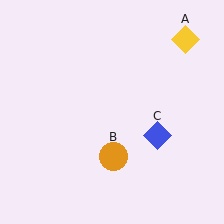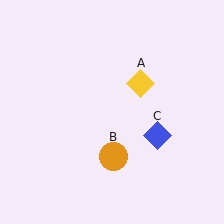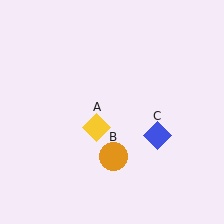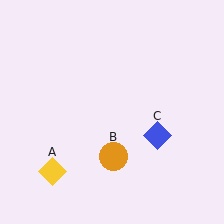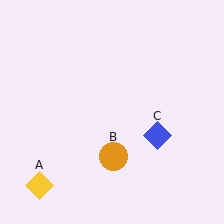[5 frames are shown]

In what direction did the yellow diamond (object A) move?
The yellow diamond (object A) moved down and to the left.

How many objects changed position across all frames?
1 object changed position: yellow diamond (object A).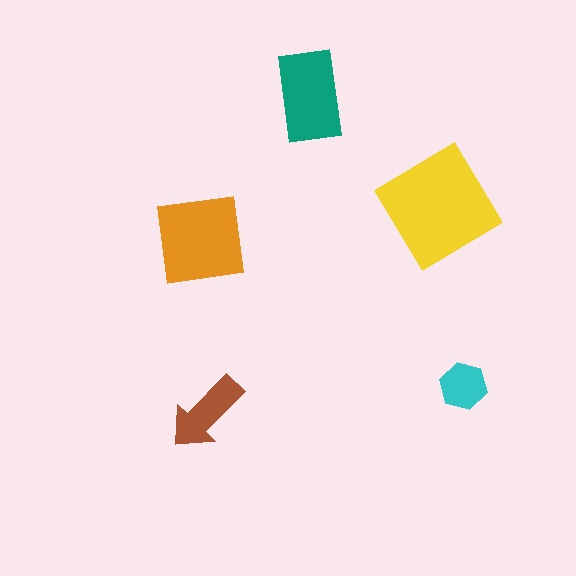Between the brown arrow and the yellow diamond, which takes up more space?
The yellow diamond.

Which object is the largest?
The yellow diamond.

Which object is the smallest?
The cyan hexagon.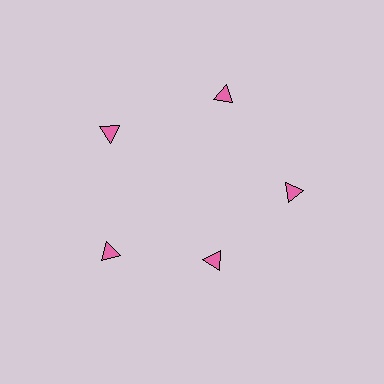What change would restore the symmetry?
The symmetry would be restored by moving it outward, back onto the ring so that all 5 triangles sit at equal angles and equal distance from the center.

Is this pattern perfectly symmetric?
No. The 5 pink triangles are arranged in a ring, but one element near the 5 o'clock position is pulled inward toward the center, breaking the 5-fold rotational symmetry.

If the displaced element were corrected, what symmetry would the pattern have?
It would have 5-fold rotational symmetry — the pattern would map onto itself every 72 degrees.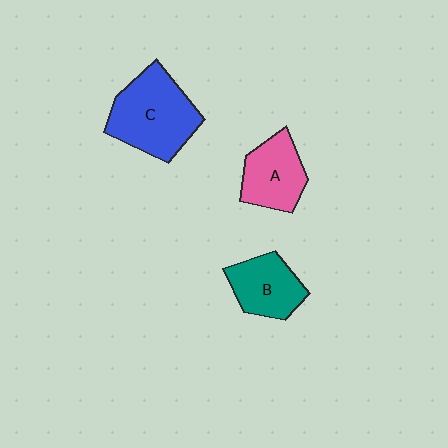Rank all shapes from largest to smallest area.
From largest to smallest: C (blue), A (pink), B (teal).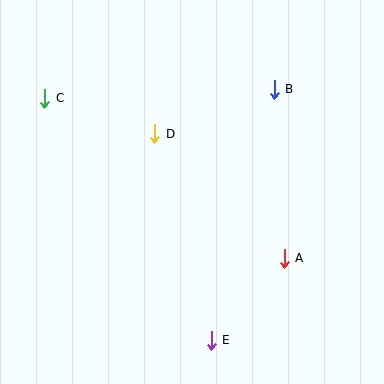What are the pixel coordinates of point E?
Point E is at (211, 340).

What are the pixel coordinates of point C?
Point C is at (45, 98).